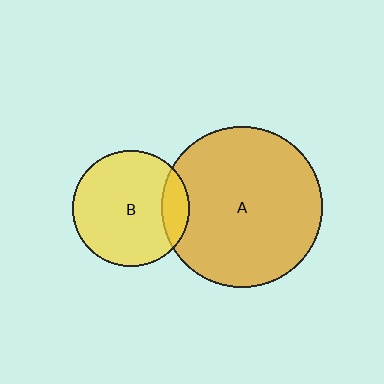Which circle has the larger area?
Circle A (orange).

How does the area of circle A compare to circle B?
Approximately 1.9 times.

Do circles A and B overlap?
Yes.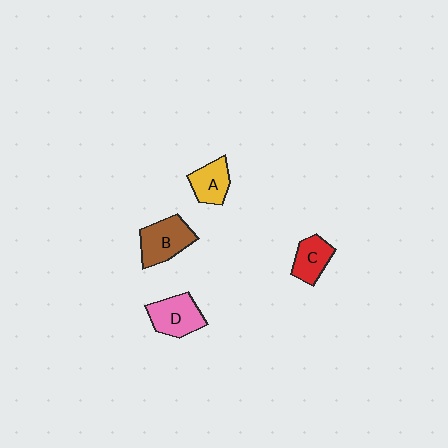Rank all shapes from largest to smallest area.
From largest to smallest: B (brown), D (pink), A (yellow), C (red).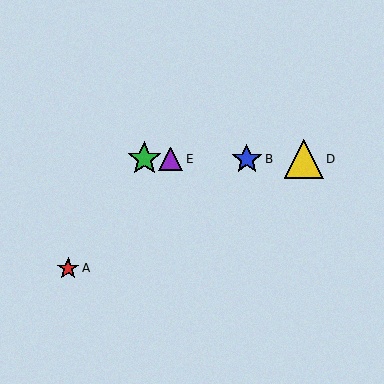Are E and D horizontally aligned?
Yes, both are at y≈159.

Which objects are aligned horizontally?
Objects B, C, D, E are aligned horizontally.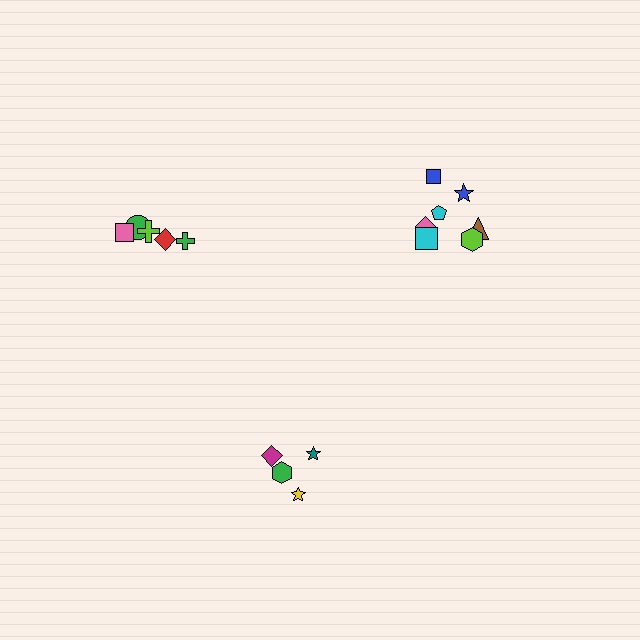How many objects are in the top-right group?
There are 7 objects.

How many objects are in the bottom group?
There are 4 objects.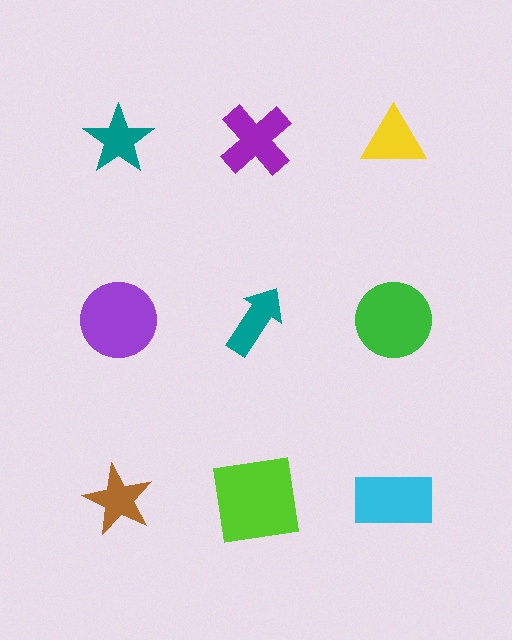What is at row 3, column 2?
A lime square.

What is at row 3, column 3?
A cyan rectangle.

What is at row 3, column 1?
A brown star.